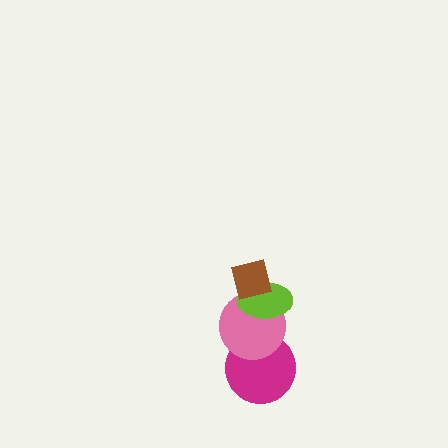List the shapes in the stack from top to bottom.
From top to bottom: the brown square, the lime ellipse, the pink circle, the magenta circle.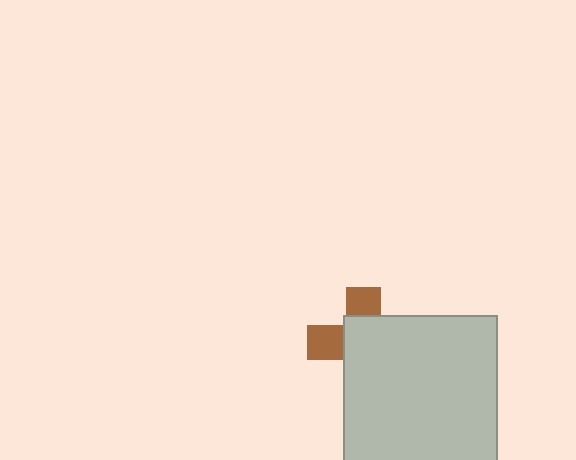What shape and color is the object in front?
The object in front is a light gray square.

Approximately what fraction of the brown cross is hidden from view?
Roughly 66% of the brown cross is hidden behind the light gray square.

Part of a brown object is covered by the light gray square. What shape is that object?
It is a cross.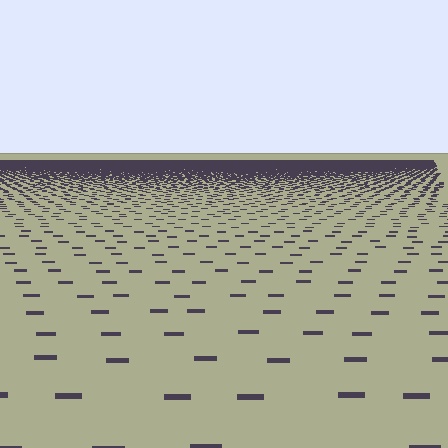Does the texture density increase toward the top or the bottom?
Density increases toward the top.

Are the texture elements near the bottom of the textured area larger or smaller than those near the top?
Larger. Near the bottom, elements are closer to the viewer and appear at a bigger on-screen size.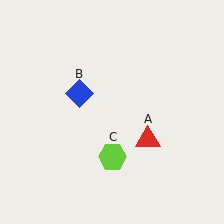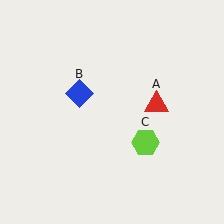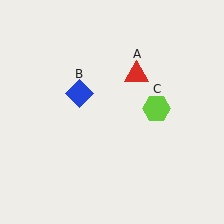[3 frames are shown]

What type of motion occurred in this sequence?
The red triangle (object A), lime hexagon (object C) rotated counterclockwise around the center of the scene.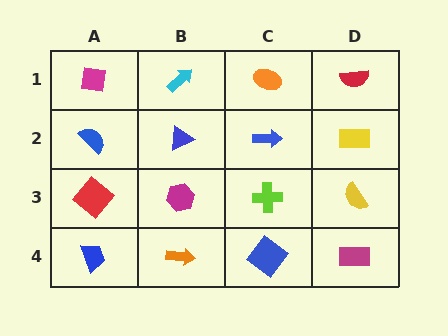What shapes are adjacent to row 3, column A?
A blue semicircle (row 2, column A), a blue trapezoid (row 4, column A), a magenta hexagon (row 3, column B).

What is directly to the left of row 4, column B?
A blue trapezoid.